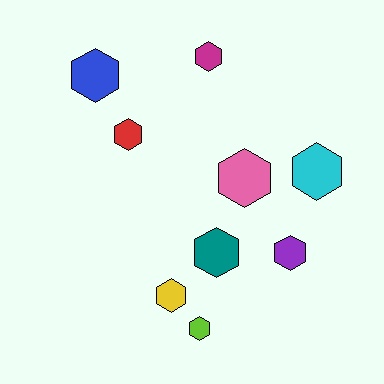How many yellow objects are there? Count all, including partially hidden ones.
There is 1 yellow object.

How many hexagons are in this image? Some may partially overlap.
There are 9 hexagons.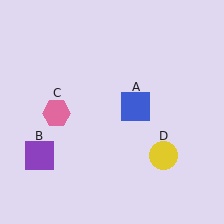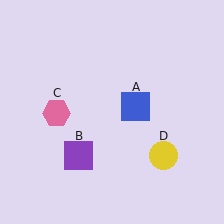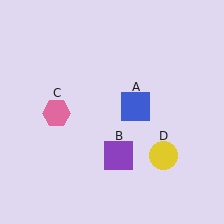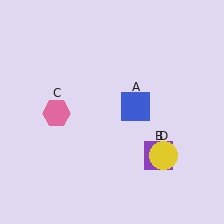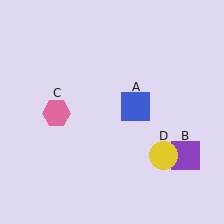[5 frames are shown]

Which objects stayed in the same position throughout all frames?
Blue square (object A) and pink hexagon (object C) and yellow circle (object D) remained stationary.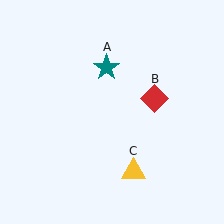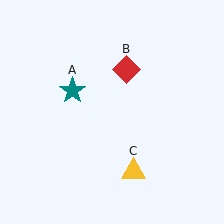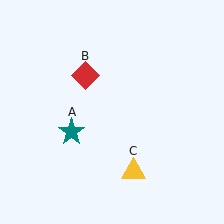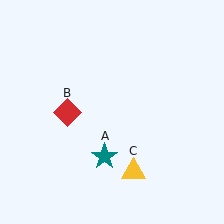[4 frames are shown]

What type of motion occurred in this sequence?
The teal star (object A), red diamond (object B) rotated counterclockwise around the center of the scene.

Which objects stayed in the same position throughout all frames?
Yellow triangle (object C) remained stationary.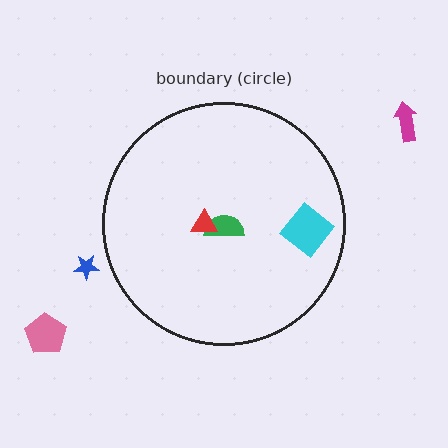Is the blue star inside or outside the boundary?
Outside.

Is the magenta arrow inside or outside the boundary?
Outside.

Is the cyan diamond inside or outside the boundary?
Inside.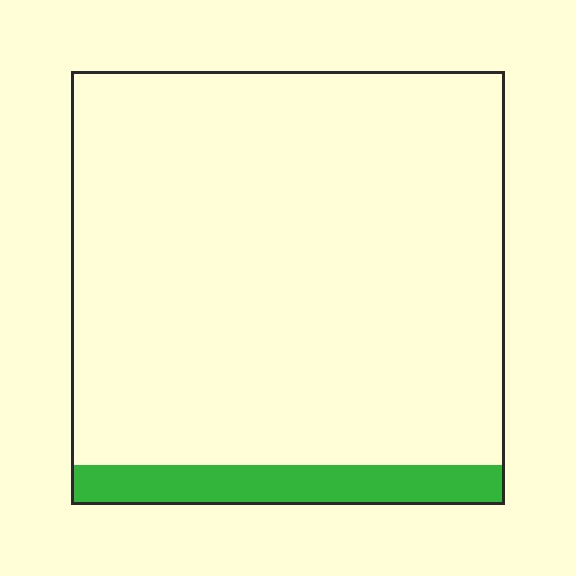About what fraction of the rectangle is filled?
About one tenth (1/10).